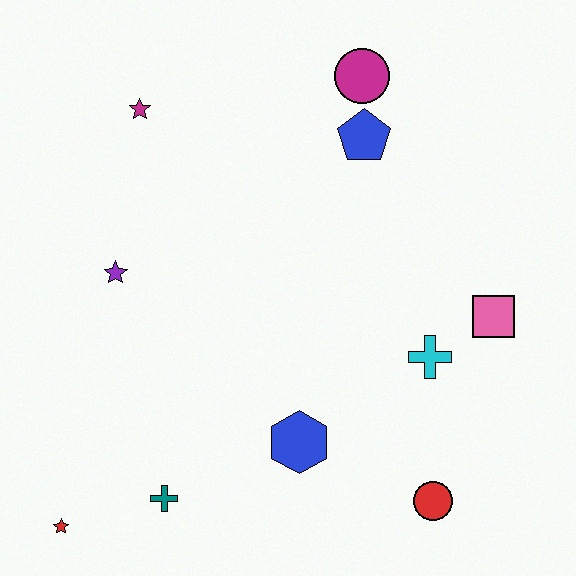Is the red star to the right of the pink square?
No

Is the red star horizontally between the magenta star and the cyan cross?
No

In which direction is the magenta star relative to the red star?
The magenta star is above the red star.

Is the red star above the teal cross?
No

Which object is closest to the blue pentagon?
The magenta circle is closest to the blue pentagon.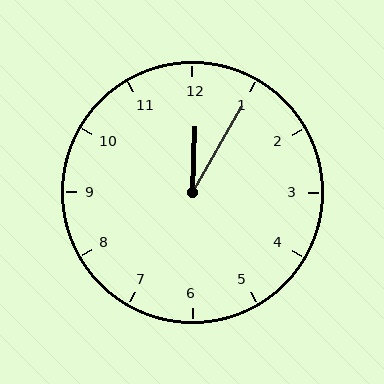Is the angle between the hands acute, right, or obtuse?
It is acute.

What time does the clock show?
12:05.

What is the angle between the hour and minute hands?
Approximately 28 degrees.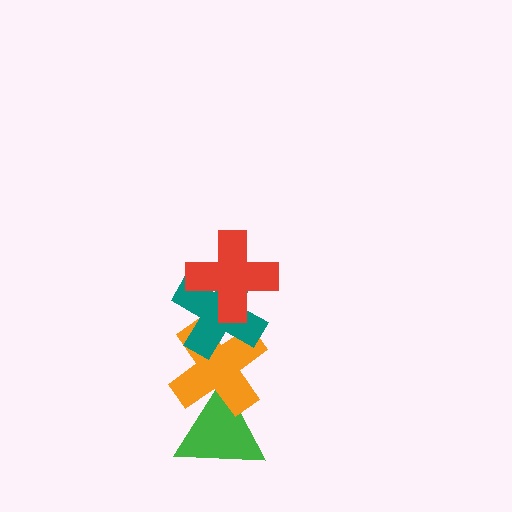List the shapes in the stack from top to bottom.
From top to bottom: the red cross, the teal cross, the orange cross, the green triangle.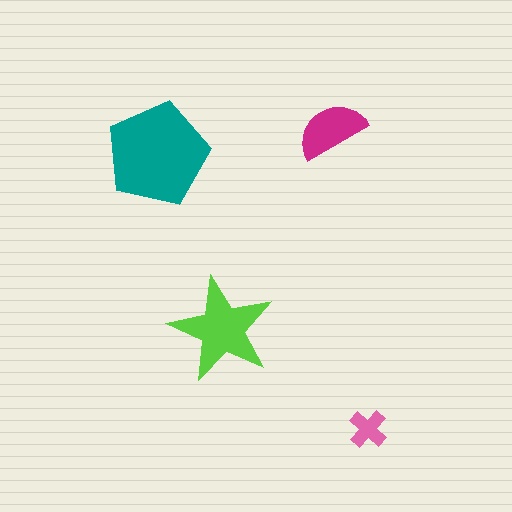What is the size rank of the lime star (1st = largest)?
2nd.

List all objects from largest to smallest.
The teal pentagon, the lime star, the magenta semicircle, the pink cross.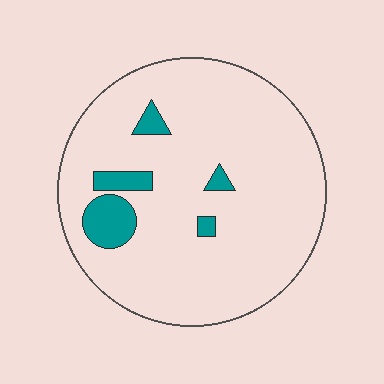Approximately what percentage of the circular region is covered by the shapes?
Approximately 10%.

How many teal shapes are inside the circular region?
5.